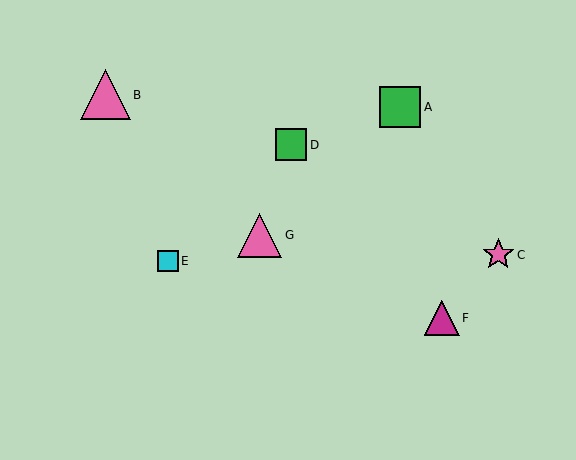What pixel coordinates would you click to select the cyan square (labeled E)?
Click at (168, 261) to select the cyan square E.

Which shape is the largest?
The pink triangle (labeled B) is the largest.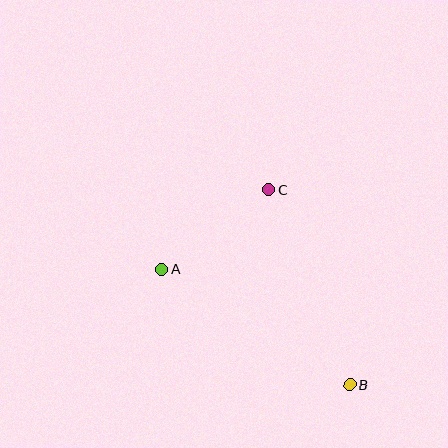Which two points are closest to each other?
Points A and C are closest to each other.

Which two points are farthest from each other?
Points A and B are farthest from each other.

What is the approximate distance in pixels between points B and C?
The distance between B and C is approximately 211 pixels.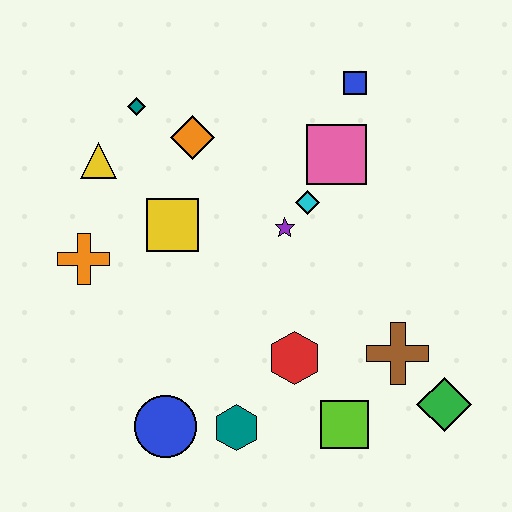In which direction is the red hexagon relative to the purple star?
The red hexagon is below the purple star.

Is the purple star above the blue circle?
Yes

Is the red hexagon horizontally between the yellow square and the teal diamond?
No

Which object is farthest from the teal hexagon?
The blue square is farthest from the teal hexagon.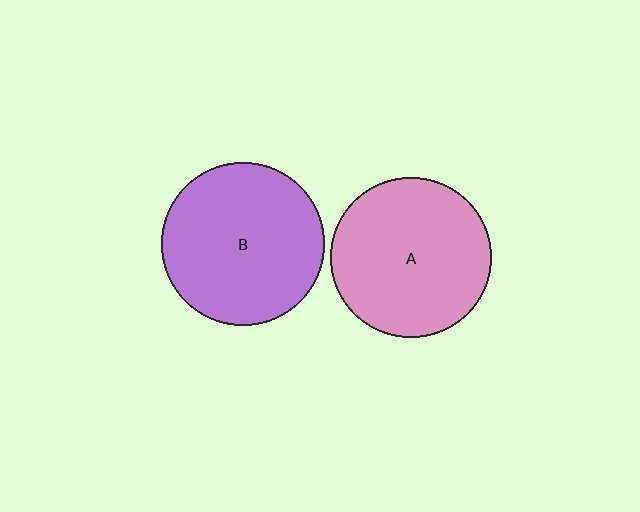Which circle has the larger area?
Circle B (purple).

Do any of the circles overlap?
No, none of the circles overlap.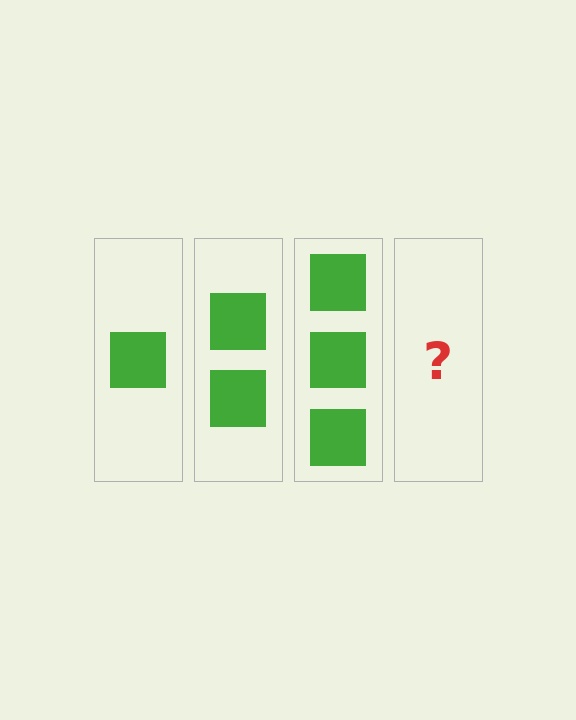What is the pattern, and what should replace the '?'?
The pattern is that each step adds one more square. The '?' should be 4 squares.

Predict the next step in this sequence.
The next step is 4 squares.